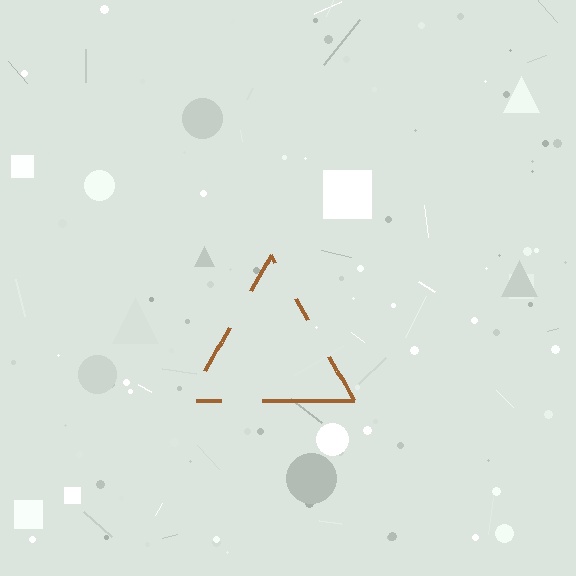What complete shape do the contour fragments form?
The contour fragments form a triangle.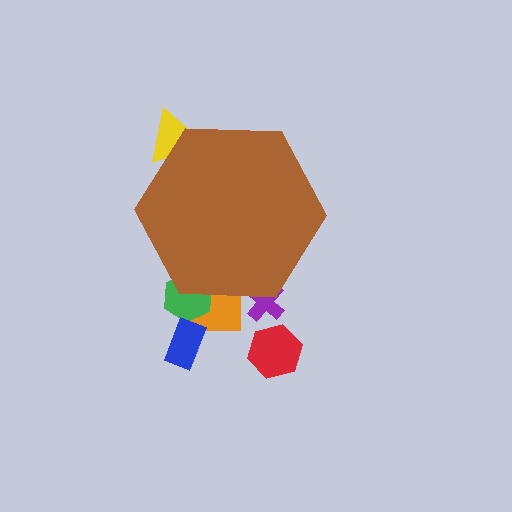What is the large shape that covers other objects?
A brown hexagon.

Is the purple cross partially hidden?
Yes, the purple cross is partially hidden behind the brown hexagon.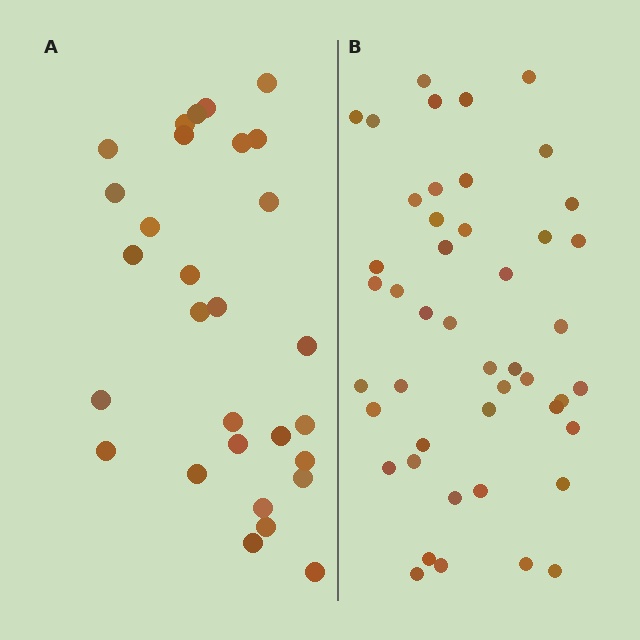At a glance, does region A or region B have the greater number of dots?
Region B (the right region) has more dots.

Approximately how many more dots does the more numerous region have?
Region B has approximately 15 more dots than region A.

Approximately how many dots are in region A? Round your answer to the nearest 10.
About 30 dots. (The exact count is 29, which rounds to 30.)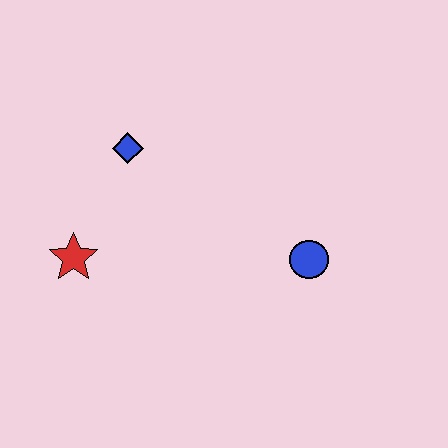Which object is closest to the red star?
The blue diamond is closest to the red star.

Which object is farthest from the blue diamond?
The blue circle is farthest from the blue diamond.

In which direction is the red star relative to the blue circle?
The red star is to the left of the blue circle.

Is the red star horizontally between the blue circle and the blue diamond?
No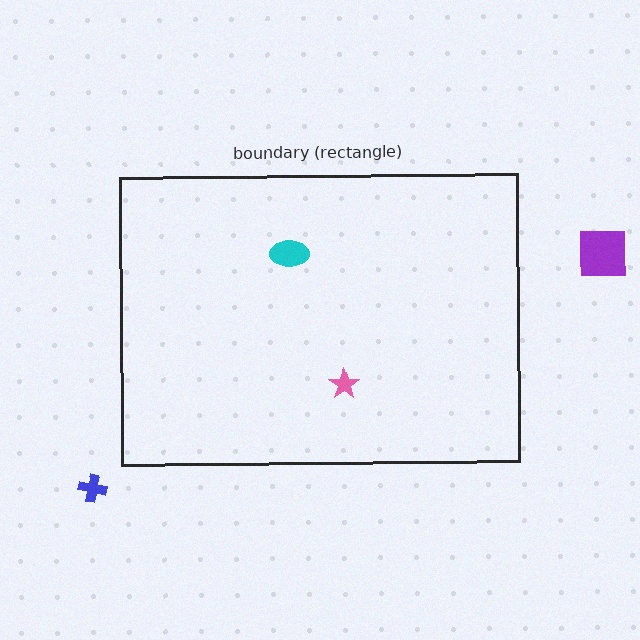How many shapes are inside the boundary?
2 inside, 2 outside.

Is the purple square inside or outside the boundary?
Outside.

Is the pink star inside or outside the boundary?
Inside.